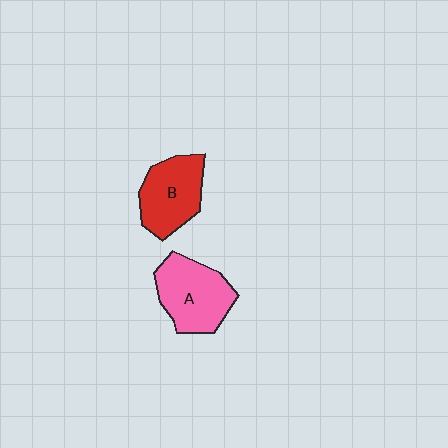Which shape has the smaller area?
Shape B (red).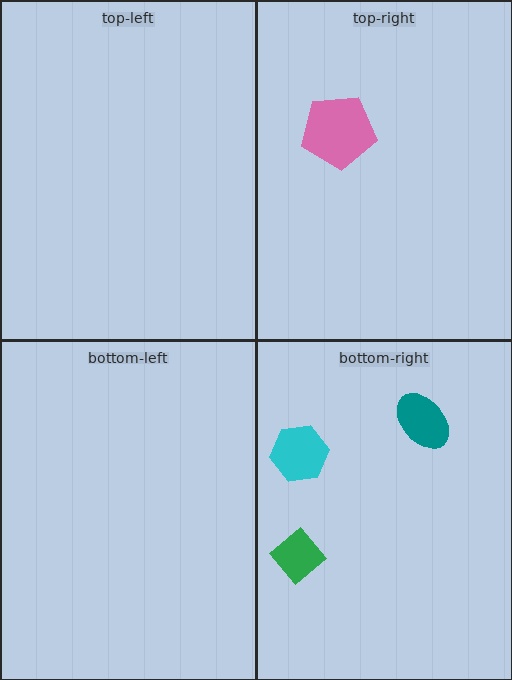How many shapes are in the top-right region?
1.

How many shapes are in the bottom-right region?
3.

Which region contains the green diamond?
The bottom-right region.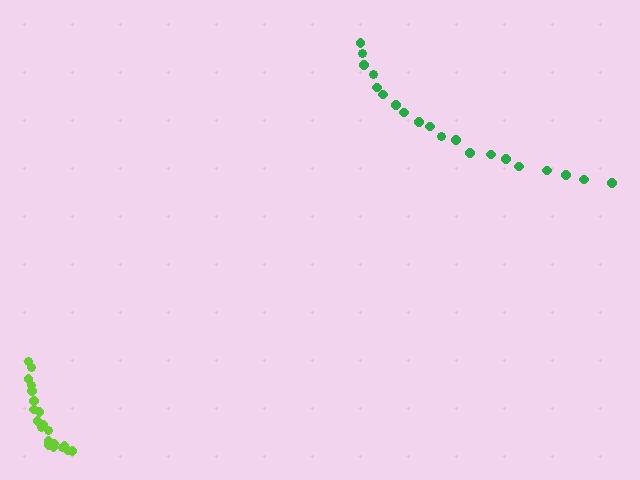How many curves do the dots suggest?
There are 2 distinct paths.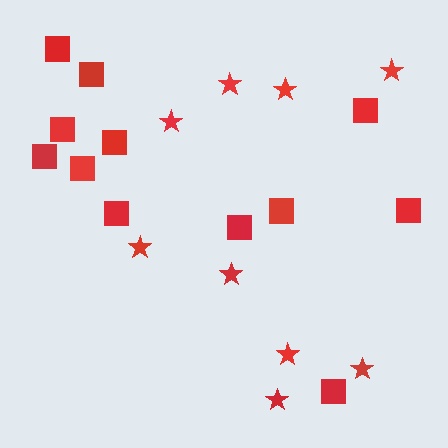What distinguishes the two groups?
There are 2 groups: one group of stars (9) and one group of squares (12).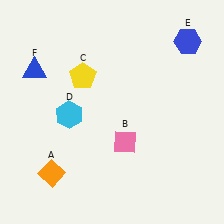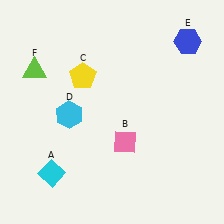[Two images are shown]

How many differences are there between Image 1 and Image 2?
There are 2 differences between the two images.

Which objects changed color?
A changed from orange to cyan. F changed from blue to lime.